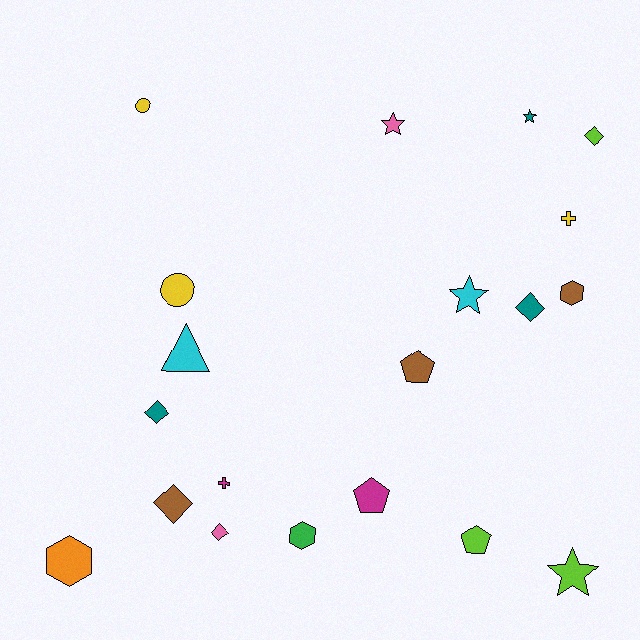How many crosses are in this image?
There are 2 crosses.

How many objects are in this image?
There are 20 objects.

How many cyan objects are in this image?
There are 2 cyan objects.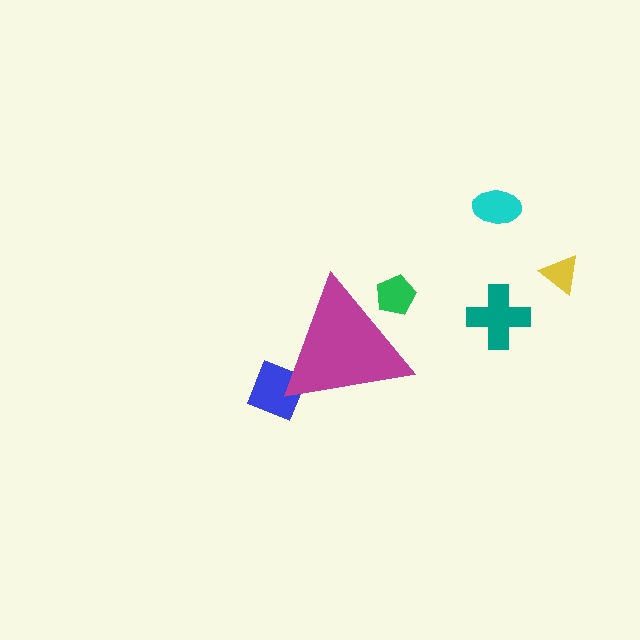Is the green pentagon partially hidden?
Yes, the green pentagon is partially hidden behind the magenta triangle.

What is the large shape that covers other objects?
A magenta triangle.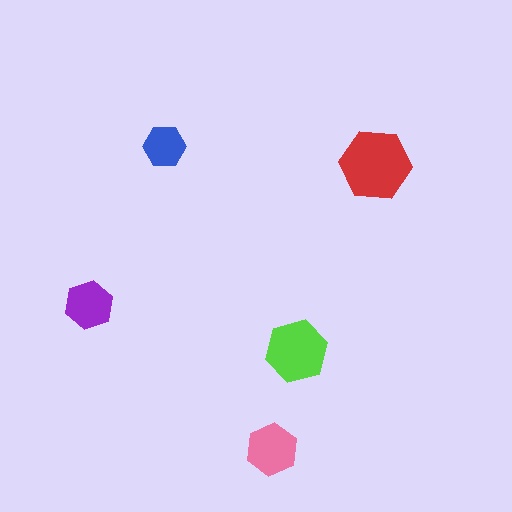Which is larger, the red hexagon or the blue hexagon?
The red one.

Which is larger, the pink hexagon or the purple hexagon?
The pink one.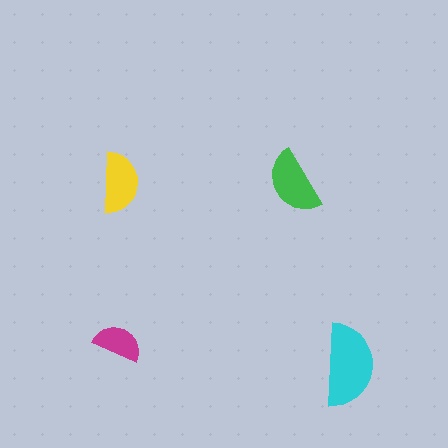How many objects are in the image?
There are 4 objects in the image.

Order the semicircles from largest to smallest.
the cyan one, the green one, the yellow one, the magenta one.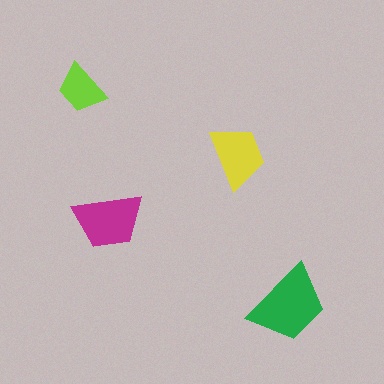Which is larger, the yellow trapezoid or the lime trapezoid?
The yellow one.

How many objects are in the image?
There are 4 objects in the image.